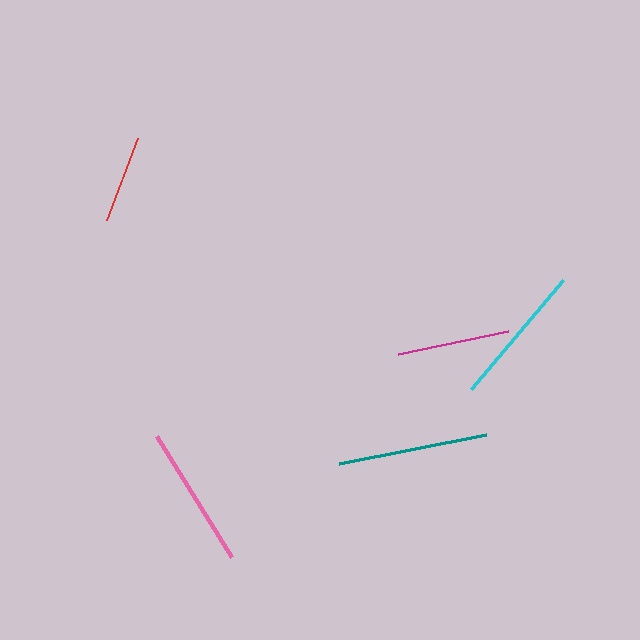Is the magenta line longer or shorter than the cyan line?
The cyan line is longer than the magenta line.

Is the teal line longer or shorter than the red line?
The teal line is longer than the red line.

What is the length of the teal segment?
The teal segment is approximately 150 pixels long.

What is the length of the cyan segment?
The cyan segment is approximately 143 pixels long.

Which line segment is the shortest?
The red line is the shortest at approximately 88 pixels.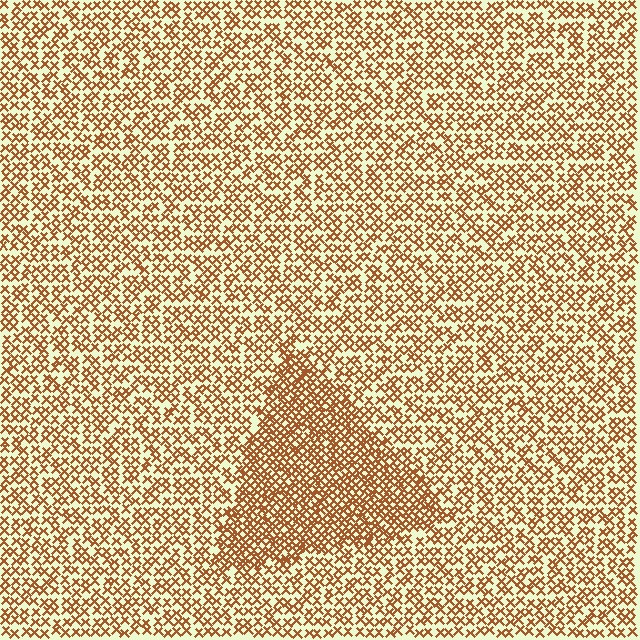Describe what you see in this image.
The image contains small brown elements arranged at two different densities. A triangle-shaped region is visible where the elements are more densely packed than the surrounding area.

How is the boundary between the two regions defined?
The boundary is defined by a change in element density (approximately 1.8x ratio). All elements are the same color, size, and shape.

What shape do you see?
I see a triangle.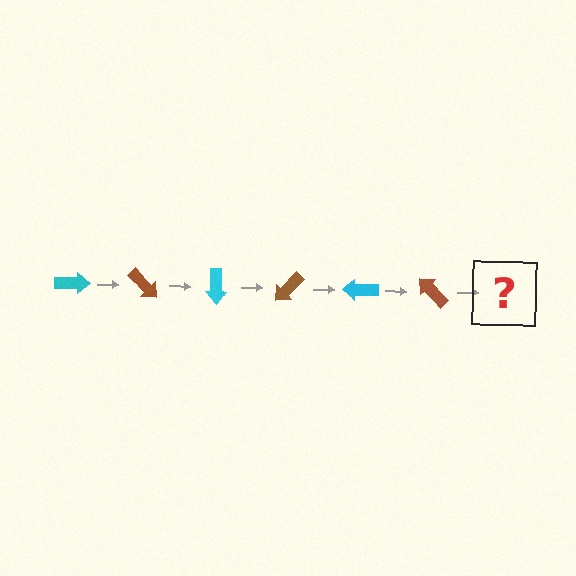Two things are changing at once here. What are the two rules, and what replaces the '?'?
The two rules are that it rotates 45 degrees each step and the color cycles through cyan and brown. The '?' should be a cyan arrow, rotated 270 degrees from the start.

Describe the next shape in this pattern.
It should be a cyan arrow, rotated 270 degrees from the start.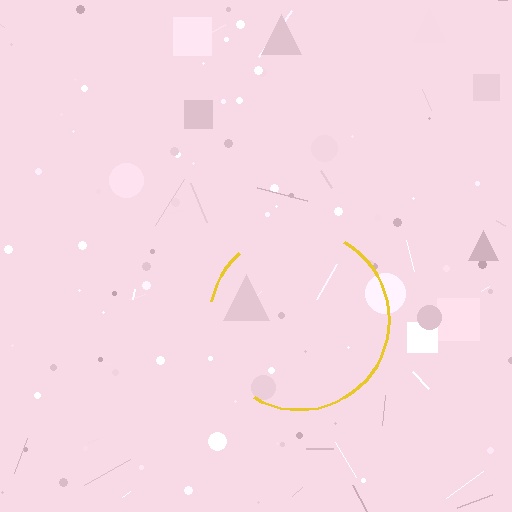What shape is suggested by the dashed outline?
The dashed outline suggests a circle.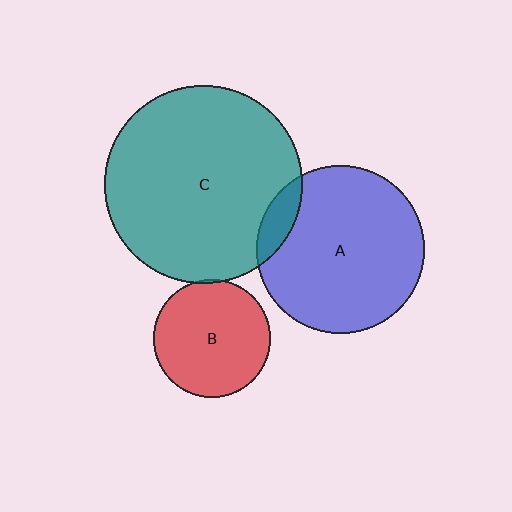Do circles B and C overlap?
Yes.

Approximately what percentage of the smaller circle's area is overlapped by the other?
Approximately 5%.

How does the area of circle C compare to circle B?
Approximately 2.9 times.